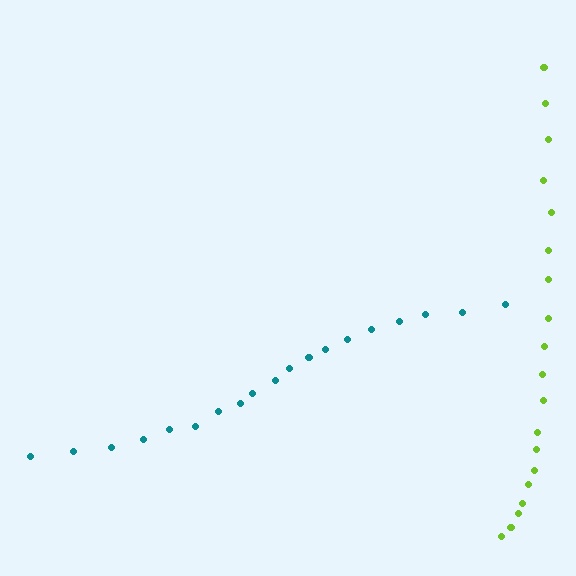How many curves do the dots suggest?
There are 2 distinct paths.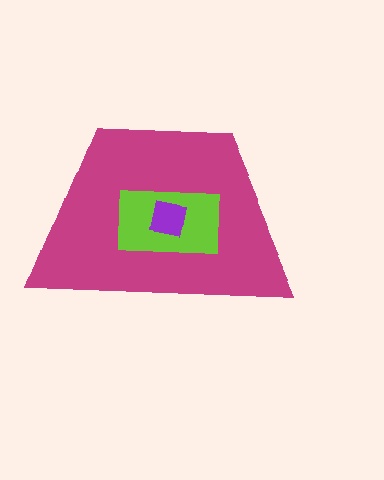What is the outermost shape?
The magenta trapezoid.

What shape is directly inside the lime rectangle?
The purple square.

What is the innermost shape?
The purple square.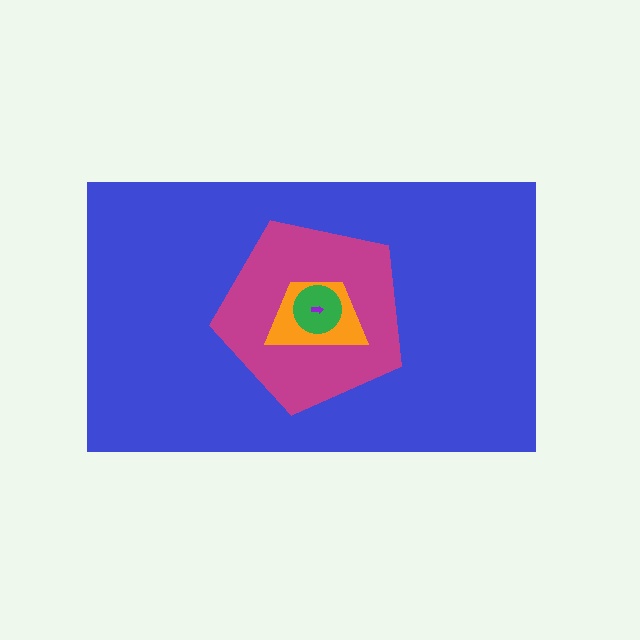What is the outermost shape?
The blue rectangle.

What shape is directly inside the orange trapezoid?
The green circle.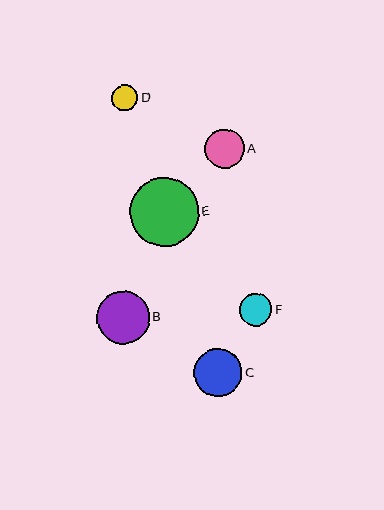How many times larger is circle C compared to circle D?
Circle C is approximately 1.8 times the size of circle D.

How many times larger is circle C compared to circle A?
Circle C is approximately 1.2 times the size of circle A.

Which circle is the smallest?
Circle D is the smallest with a size of approximately 26 pixels.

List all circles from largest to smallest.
From largest to smallest: E, B, C, A, F, D.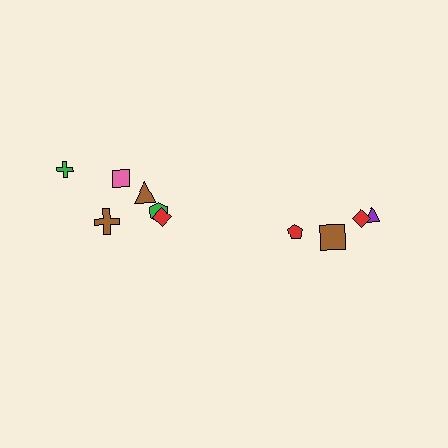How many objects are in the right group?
There are 4 objects.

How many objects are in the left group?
There are 6 objects.